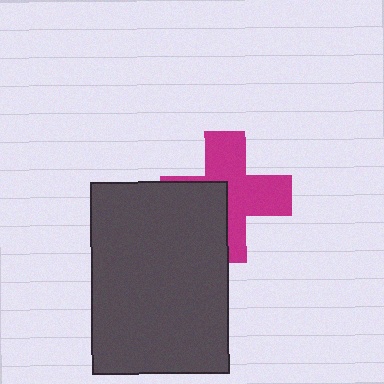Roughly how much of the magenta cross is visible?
About half of it is visible (roughly 62%).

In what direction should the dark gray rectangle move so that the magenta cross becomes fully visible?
The dark gray rectangle should move toward the lower-left. That is the shortest direction to clear the overlap and leave the magenta cross fully visible.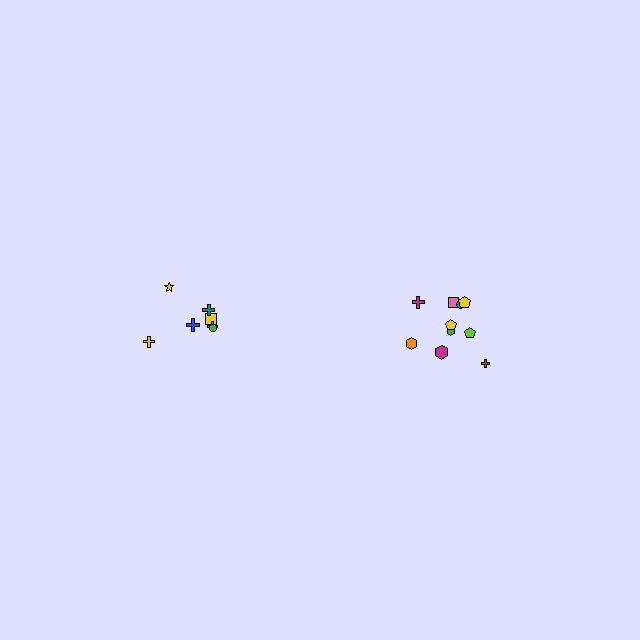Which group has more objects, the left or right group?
The right group.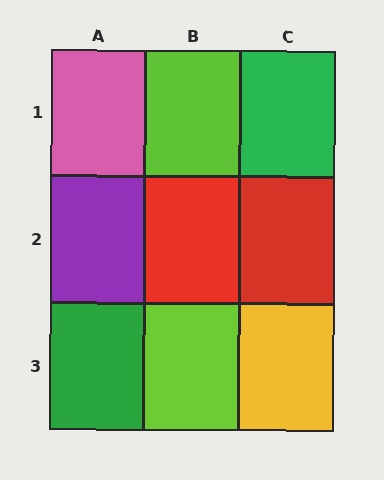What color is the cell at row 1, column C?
Green.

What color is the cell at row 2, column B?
Red.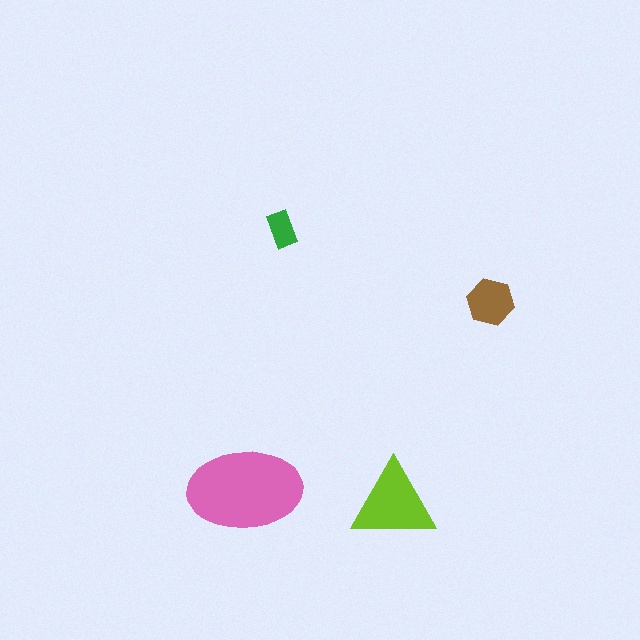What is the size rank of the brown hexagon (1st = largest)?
3rd.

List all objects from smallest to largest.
The green rectangle, the brown hexagon, the lime triangle, the pink ellipse.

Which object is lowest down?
The lime triangle is bottommost.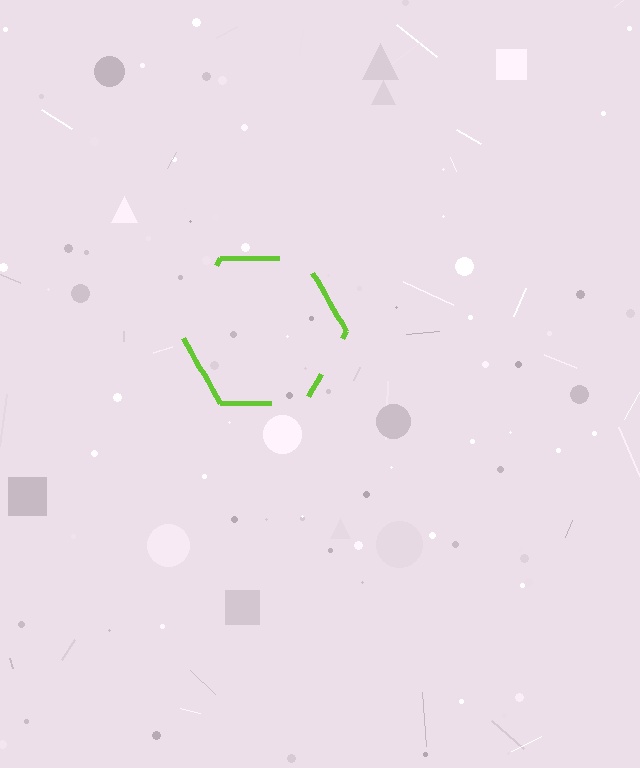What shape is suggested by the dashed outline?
The dashed outline suggests a hexagon.